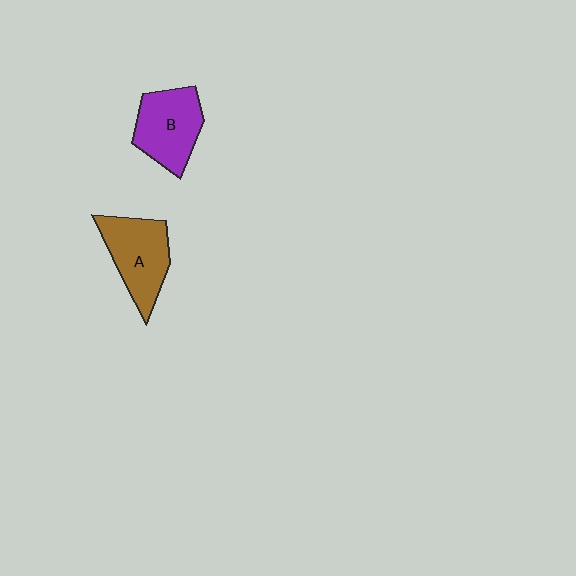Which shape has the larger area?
Shape A (brown).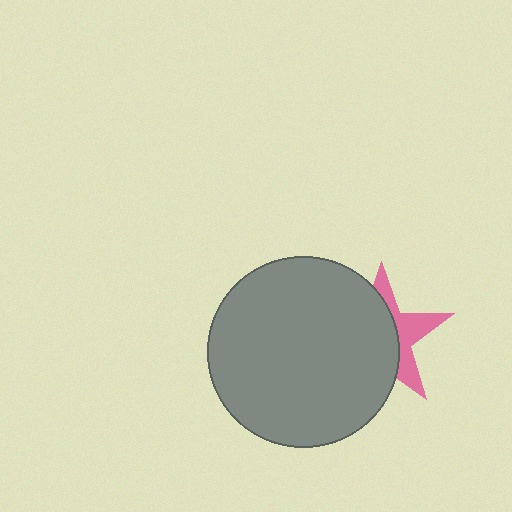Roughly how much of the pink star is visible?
A small part of it is visible (roughly 37%).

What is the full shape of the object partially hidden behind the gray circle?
The partially hidden object is a pink star.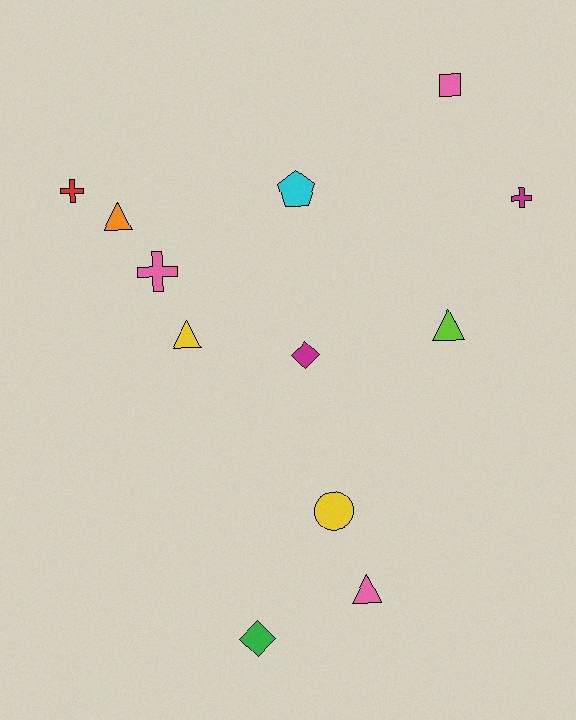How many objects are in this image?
There are 12 objects.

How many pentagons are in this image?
There is 1 pentagon.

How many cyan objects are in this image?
There is 1 cyan object.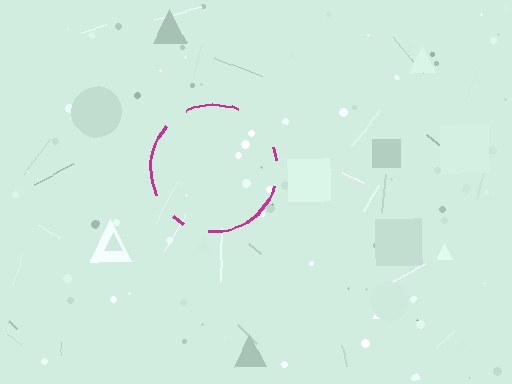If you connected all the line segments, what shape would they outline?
They would outline a circle.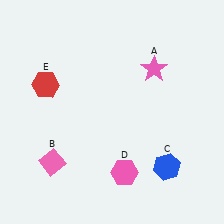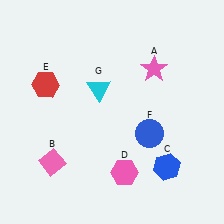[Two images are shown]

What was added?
A blue circle (F), a cyan triangle (G) were added in Image 2.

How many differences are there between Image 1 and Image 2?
There are 2 differences between the two images.